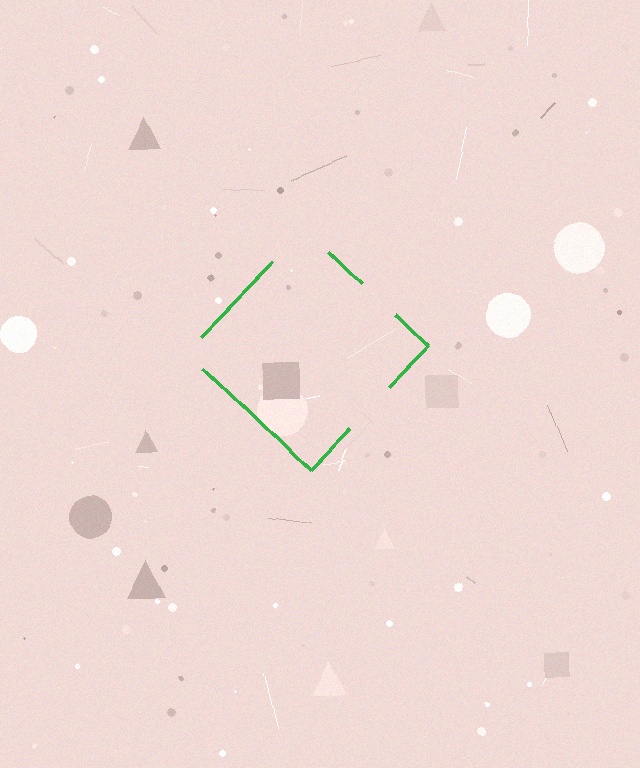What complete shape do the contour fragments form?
The contour fragments form a diamond.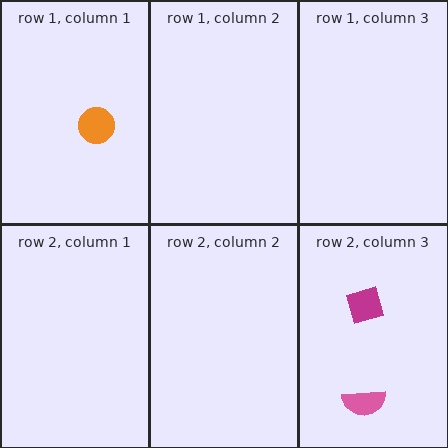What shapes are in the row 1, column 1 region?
The orange circle.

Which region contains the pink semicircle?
The row 2, column 3 region.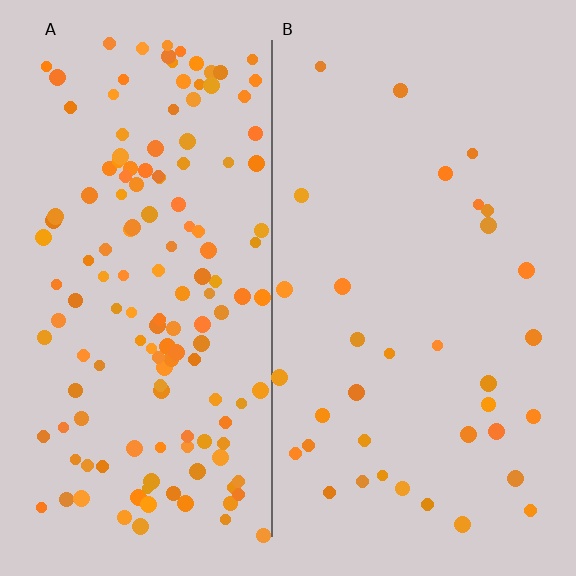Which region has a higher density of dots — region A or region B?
A (the left).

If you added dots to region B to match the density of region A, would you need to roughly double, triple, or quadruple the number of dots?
Approximately quadruple.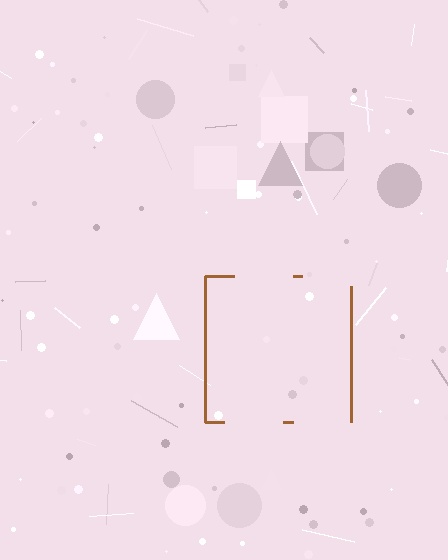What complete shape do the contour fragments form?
The contour fragments form a square.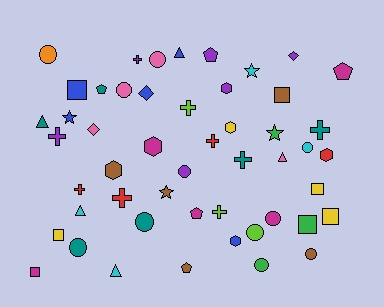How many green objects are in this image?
There are 3 green objects.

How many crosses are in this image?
There are 9 crosses.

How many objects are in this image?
There are 50 objects.